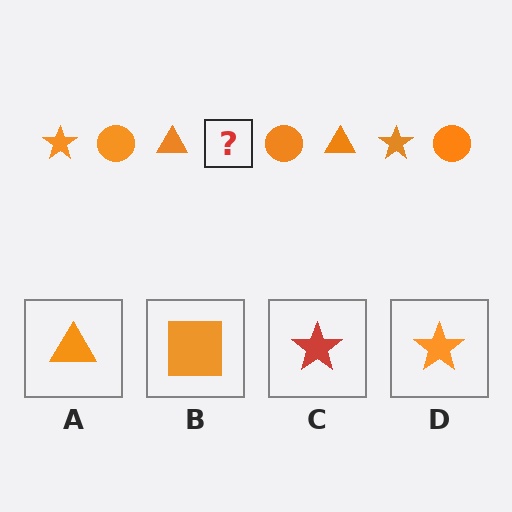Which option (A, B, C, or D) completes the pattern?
D.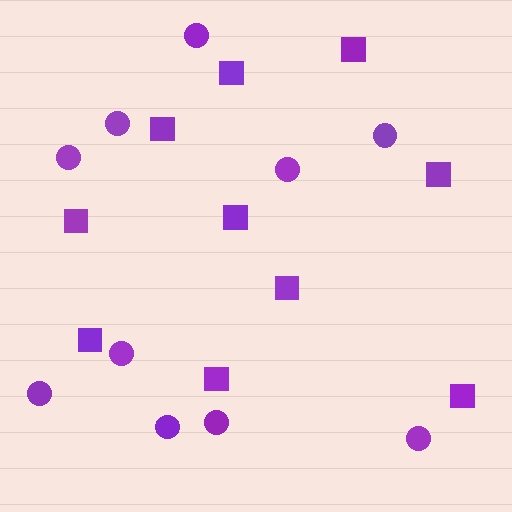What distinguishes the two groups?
There are 2 groups: one group of squares (10) and one group of circles (10).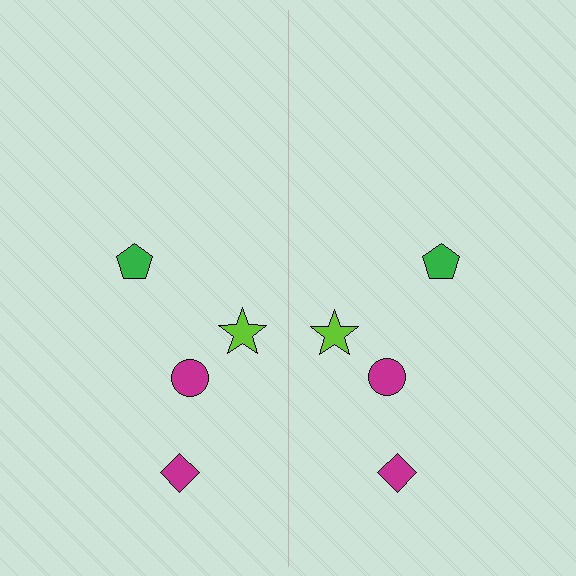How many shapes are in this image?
There are 8 shapes in this image.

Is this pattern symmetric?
Yes, this pattern has bilateral (reflection) symmetry.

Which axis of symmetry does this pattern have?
The pattern has a vertical axis of symmetry running through the center of the image.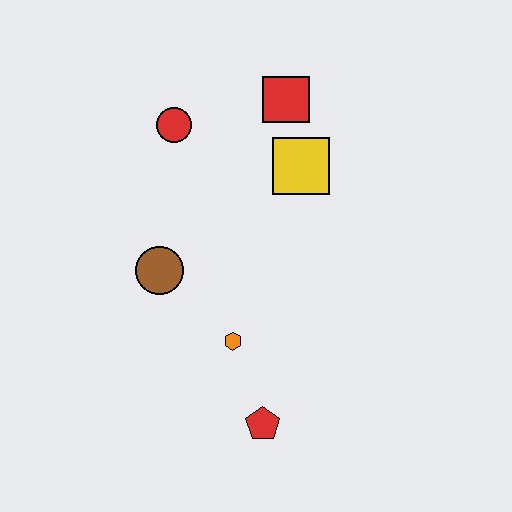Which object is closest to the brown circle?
The orange hexagon is closest to the brown circle.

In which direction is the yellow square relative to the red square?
The yellow square is below the red square.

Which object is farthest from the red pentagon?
The red square is farthest from the red pentagon.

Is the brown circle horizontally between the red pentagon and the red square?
No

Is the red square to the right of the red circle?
Yes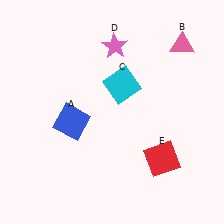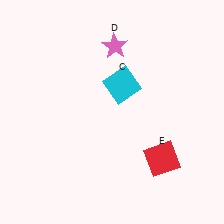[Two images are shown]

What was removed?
The pink triangle (B), the blue square (A) were removed in Image 2.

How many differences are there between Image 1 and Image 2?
There are 2 differences between the two images.